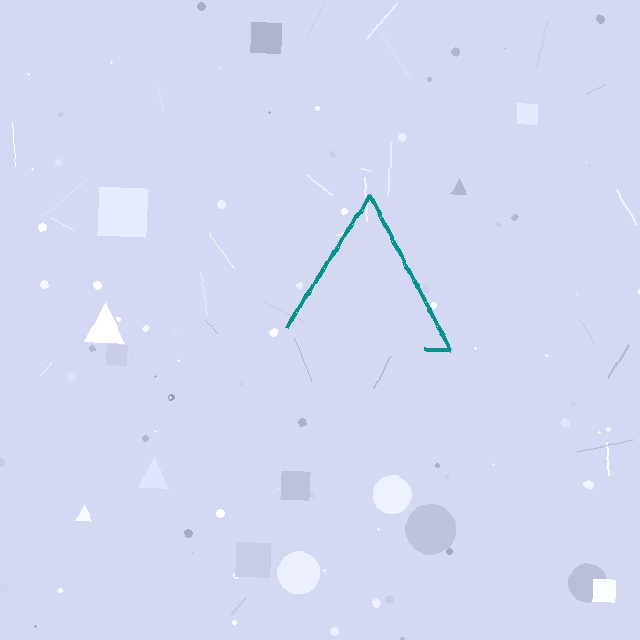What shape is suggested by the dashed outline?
The dashed outline suggests a triangle.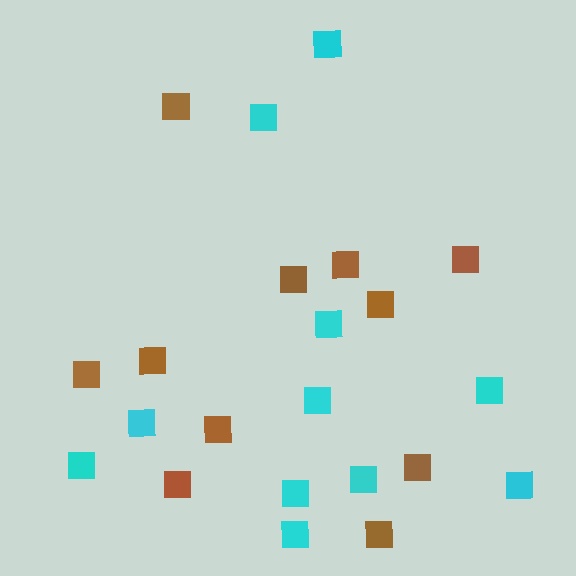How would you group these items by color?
There are 2 groups: one group of cyan squares (11) and one group of brown squares (11).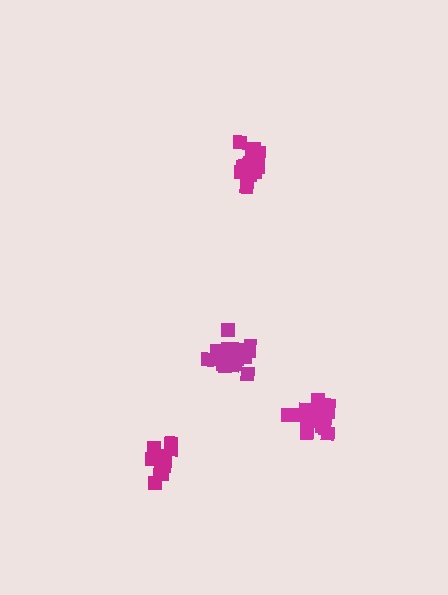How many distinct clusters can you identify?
There are 4 distinct clusters.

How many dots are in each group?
Group 1: 13 dots, Group 2: 19 dots, Group 3: 19 dots, Group 4: 19 dots (70 total).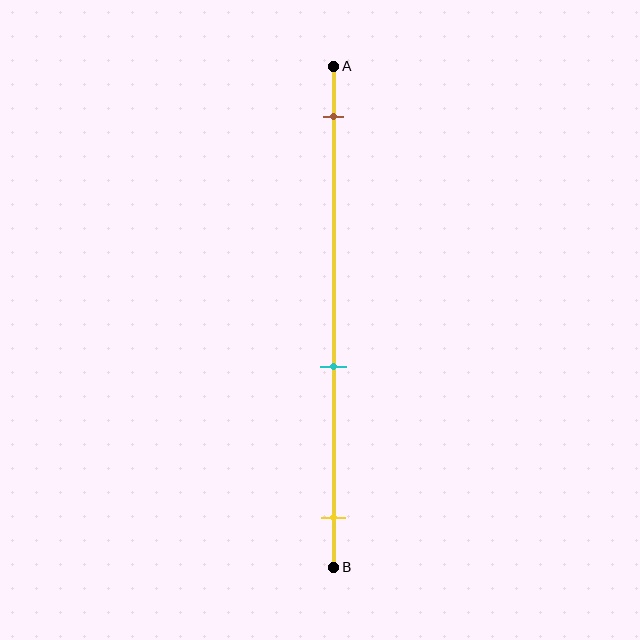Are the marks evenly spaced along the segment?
No, the marks are not evenly spaced.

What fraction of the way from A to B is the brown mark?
The brown mark is approximately 10% (0.1) of the way from A to B.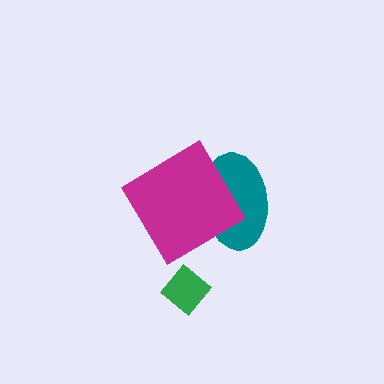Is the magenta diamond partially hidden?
No, no other shape covers it.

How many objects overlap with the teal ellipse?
1 object overlaps with the teal ellipse.